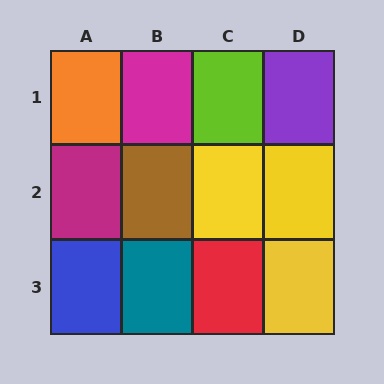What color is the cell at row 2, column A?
Magenta.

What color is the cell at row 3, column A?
Blue.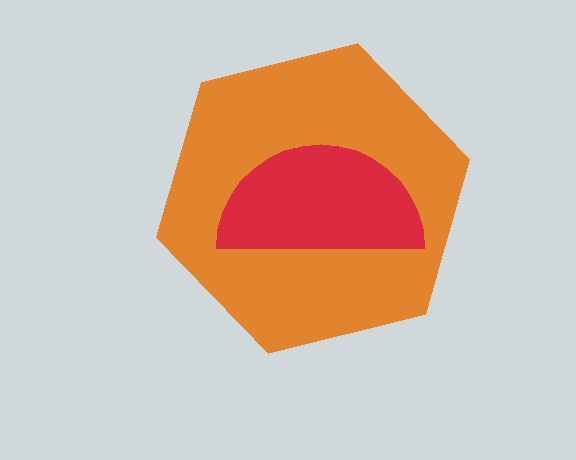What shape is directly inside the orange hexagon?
The red semicircle.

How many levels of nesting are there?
2.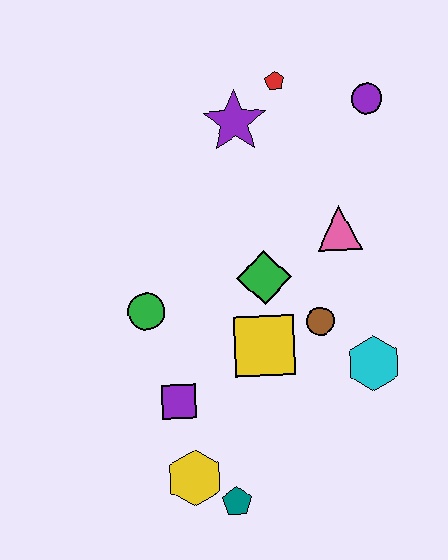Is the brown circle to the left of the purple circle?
Yes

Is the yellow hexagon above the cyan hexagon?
No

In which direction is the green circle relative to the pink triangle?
The green circle is to the left of the pink triangle.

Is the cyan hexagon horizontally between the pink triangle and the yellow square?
No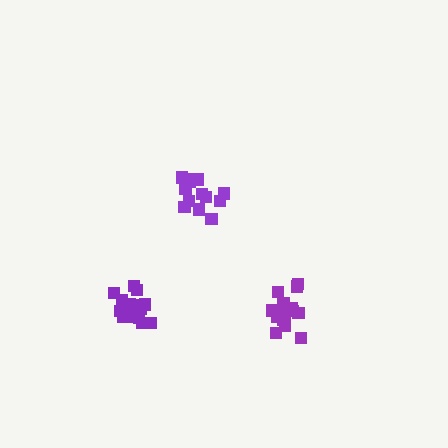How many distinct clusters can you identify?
There are 3 distinct clusters.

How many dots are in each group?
Group 1: 14 dots, Group 2: 18 dots, Group 3: 17 dots (49 total).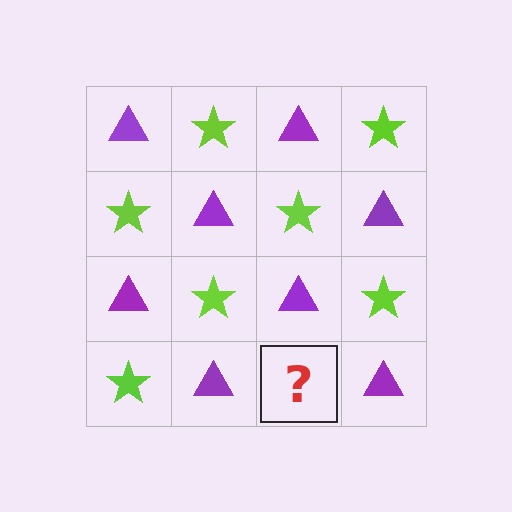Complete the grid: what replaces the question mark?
The question mark should be replaced with a lime star.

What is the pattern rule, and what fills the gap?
The rule is that it alternates purple triangle and lime star in a checkerboard pattern. The gap should be filled with a lime star.